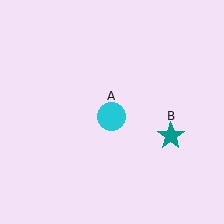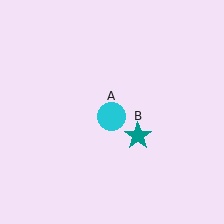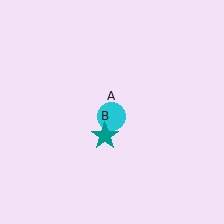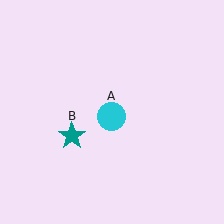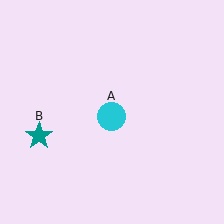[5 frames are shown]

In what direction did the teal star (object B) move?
The teal star (object B) moved left.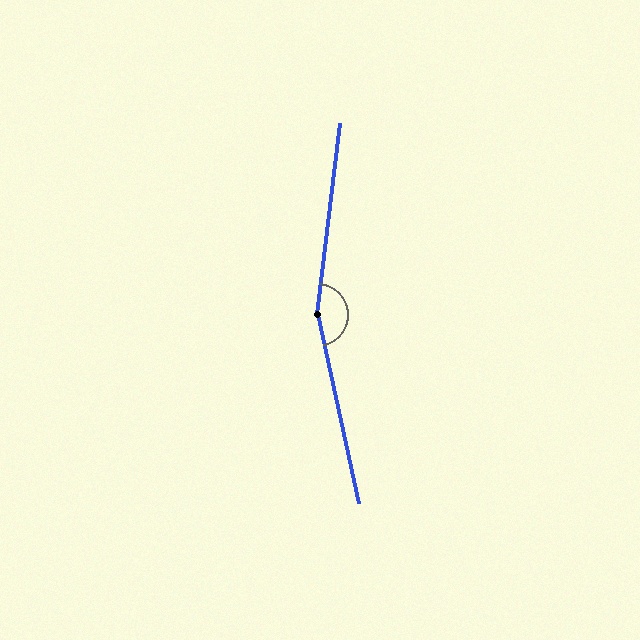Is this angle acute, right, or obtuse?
It is obtuse.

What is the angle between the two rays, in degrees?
Approximately 161 degrees.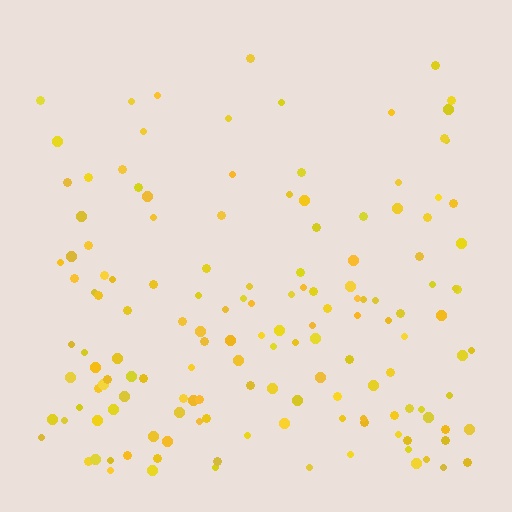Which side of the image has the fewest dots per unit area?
The top.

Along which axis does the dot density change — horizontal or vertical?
Vertical.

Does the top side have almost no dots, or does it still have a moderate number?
Still a moderate number, just noticeably fewer than the bottom.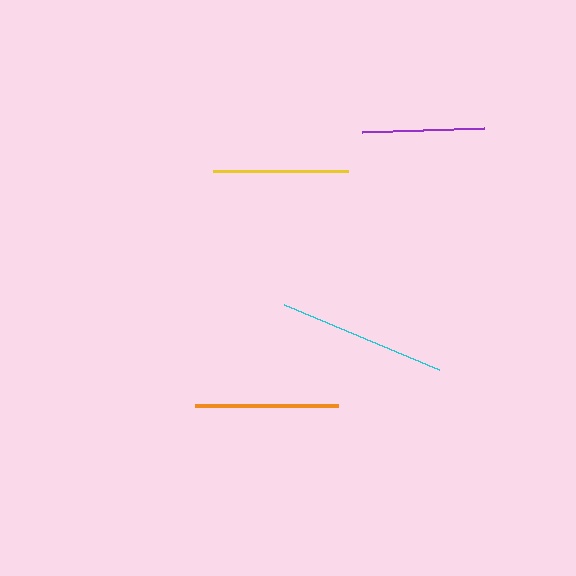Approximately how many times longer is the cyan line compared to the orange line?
The cyan line is approximately 1.2 times the length of the orange line.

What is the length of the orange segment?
The orange segment is approximately 143 pixels long.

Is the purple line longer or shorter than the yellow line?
The yellow line is longer than the purple line.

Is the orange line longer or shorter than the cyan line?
The cyan line is longer than the orange line.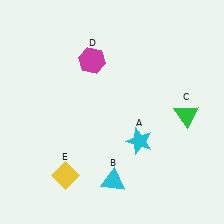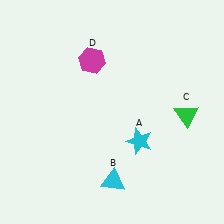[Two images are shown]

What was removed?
The yellow diamond (E) was removed in Image 2.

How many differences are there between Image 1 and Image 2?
There is 1 difference between the two images.